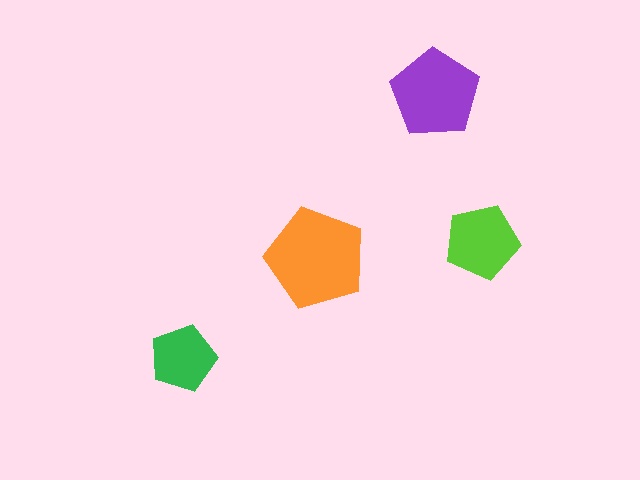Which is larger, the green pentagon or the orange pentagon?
The orange one.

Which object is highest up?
The purple pentagon is topmost.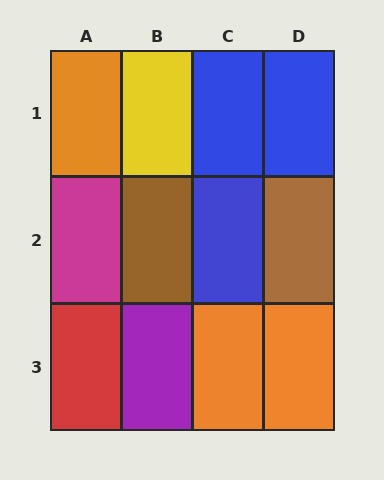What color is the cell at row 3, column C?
Orange.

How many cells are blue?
3 cells are blue.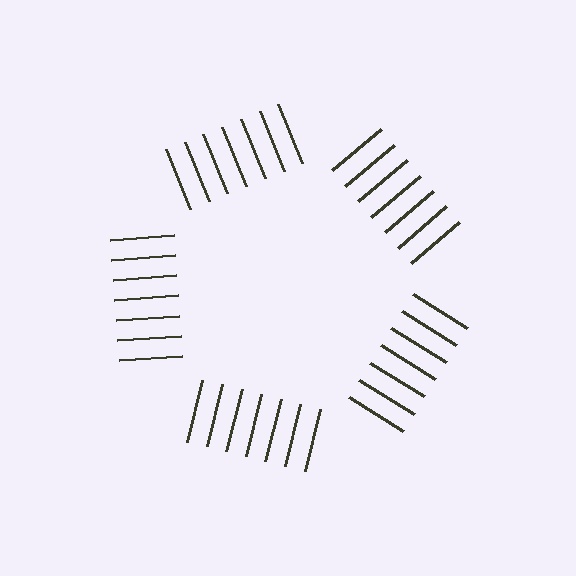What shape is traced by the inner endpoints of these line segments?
An illusory pentagon — the line segments terminate on its edges but no continuous stroke is drawn.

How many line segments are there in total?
35 — 7 along each of the 5 edges.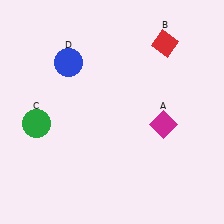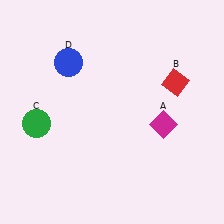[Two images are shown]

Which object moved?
The red diamond (B) moved down.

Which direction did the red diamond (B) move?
The red diamond (B) moved down.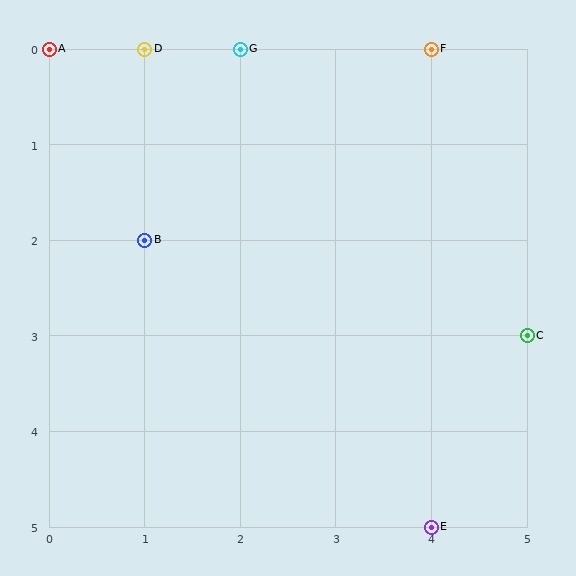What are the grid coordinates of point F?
Point F is at grid coordinates (4, 0).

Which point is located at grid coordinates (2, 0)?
Point G is at (2, 0).